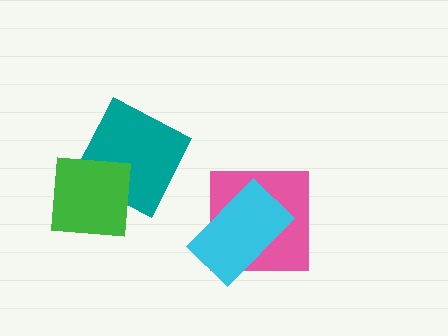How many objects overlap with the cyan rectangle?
1 object overlaps with the cyan rectangle.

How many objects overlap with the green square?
1 object overlaps with the green square.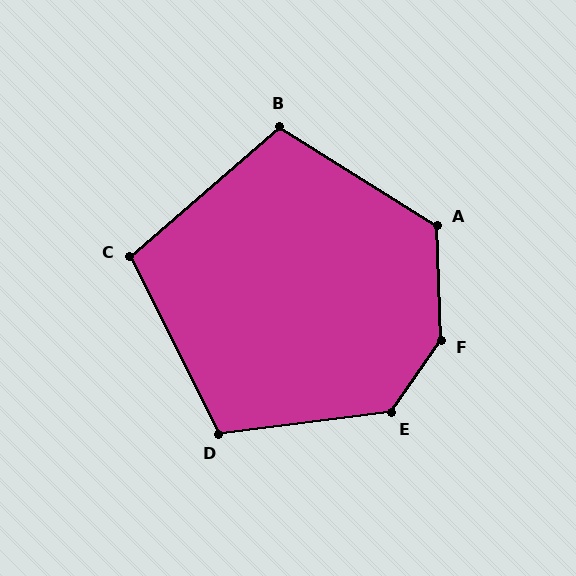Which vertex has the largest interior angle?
F, at approximately 144 degrees.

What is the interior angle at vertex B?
Approximately 107 degrees (obtuse).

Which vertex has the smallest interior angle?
C, at approximately 104 degrees.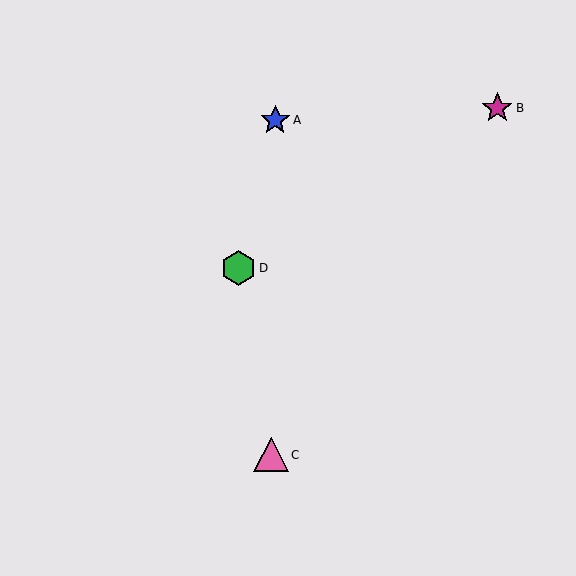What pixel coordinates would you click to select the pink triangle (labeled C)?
Click at (271, 455) to select the pink triangle C.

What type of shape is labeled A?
Shape A is a blue star.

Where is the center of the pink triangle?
The center of the pink triangle is at (271, 455).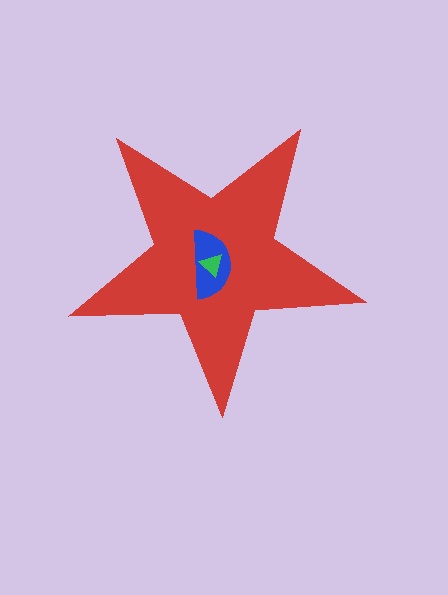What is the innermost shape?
The green triangle.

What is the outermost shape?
The red star.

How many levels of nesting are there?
3.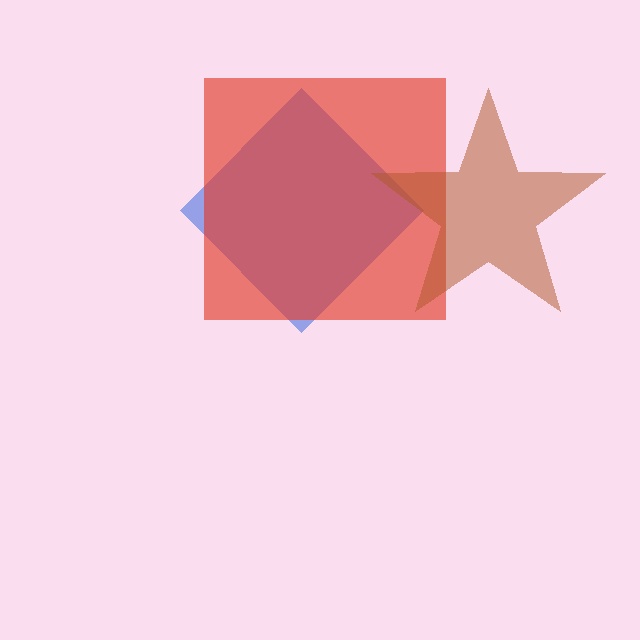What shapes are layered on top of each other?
The layered shapes are: a blue diamond, a red square, a brown star.